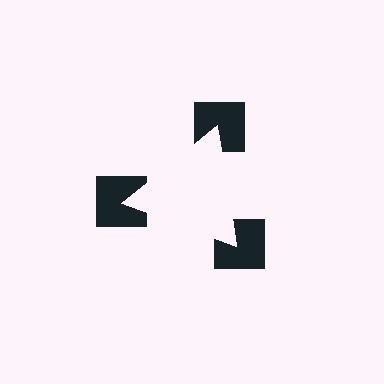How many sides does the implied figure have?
3 sides.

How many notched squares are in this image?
There are 3 — one at each vertex of the illusory triangle.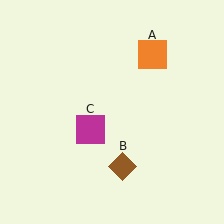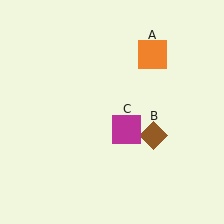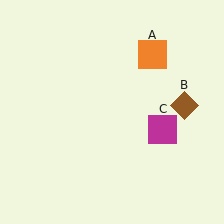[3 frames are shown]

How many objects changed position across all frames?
2 objects changed position: brown diamond (object B), magenta square (object C).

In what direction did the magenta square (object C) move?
The magenta square (object C) moved right.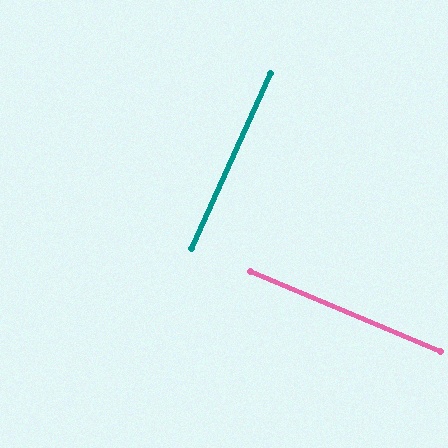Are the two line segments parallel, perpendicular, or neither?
Perpendicular — they meet at approximately 89°.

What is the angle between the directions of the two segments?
Approximately 89 degrees.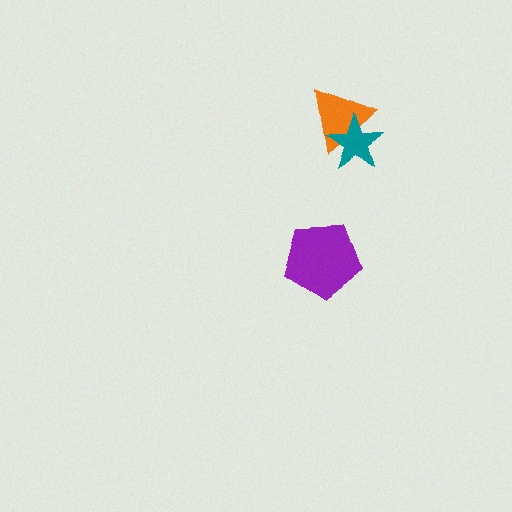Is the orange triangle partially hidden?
Yes, it is partially covered by another shape.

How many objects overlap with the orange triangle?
1 object overlaps with the orange triangle.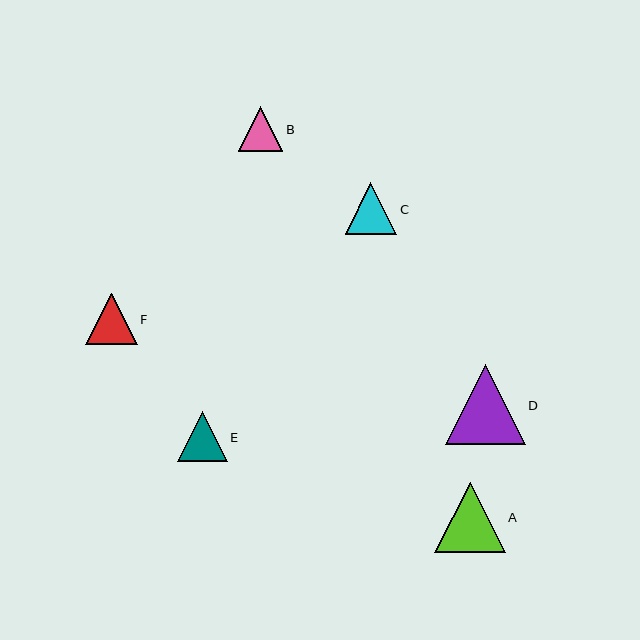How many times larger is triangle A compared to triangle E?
Triangle A is approximately 1.4 times the size of triangle E.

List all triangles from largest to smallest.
From largest to smallest: D, A, F, C, E, B.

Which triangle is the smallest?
Triangle B is the smallest with a size of approximately 45 pixels.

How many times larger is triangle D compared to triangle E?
Triangle D is approximately 1.6 times the size of triangle E.